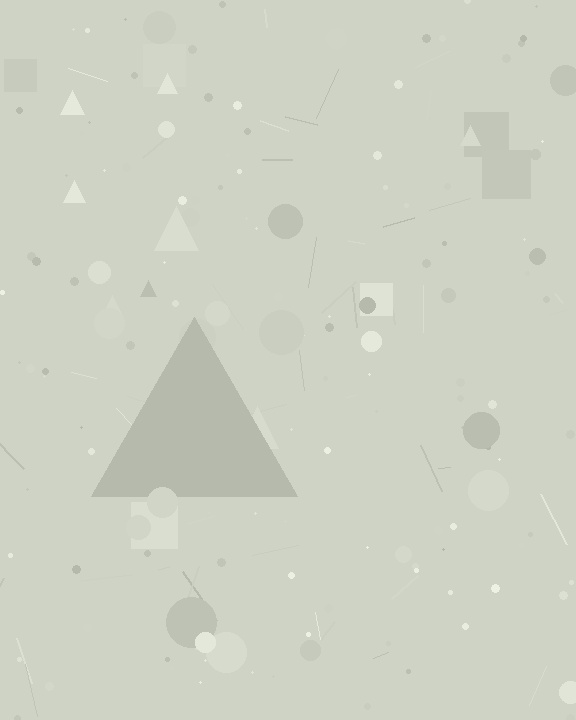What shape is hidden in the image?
A triangle is hidden in the image.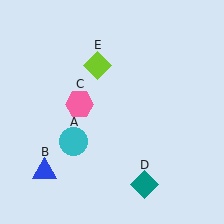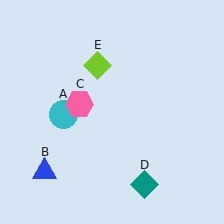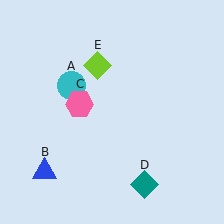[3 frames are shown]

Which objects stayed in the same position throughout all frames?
Blue triangle (object B) and pink hexagon (object C) and teal diamond (object D) and lime diamond (object E) remained stationary.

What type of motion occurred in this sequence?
The cyan circle (object A) rotated clockwise around the center of the scene.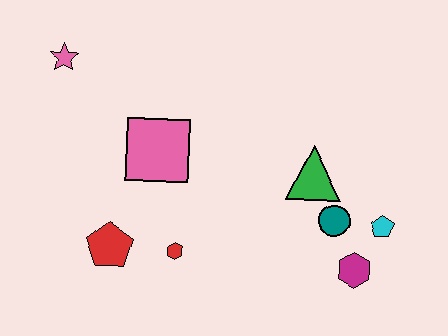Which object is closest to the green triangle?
The teal circle is closest to the green triangle.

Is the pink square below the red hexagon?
No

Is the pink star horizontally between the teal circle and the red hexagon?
No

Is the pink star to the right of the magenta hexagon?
No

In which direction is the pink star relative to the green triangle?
The pink star is to the left of the green triangle.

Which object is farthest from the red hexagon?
The pink star is farthest from the red hexagon.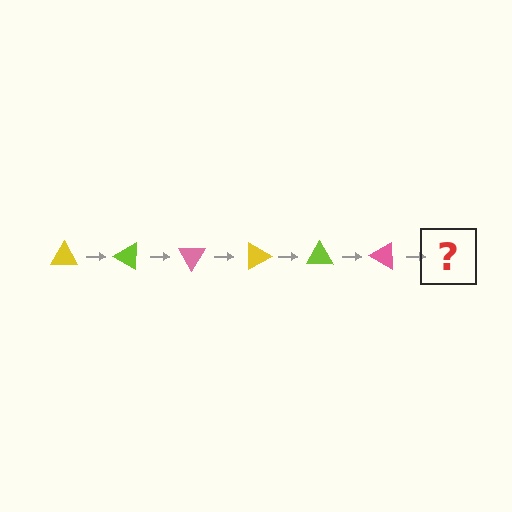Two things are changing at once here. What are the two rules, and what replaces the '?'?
The two rules are that it rotates 30 degrees each step and the color cycles through yellow, lime, and pink. The '?' should be a yellow triangle, rotated 180 degrees from the start.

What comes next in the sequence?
The next element should be a yellow triangle, rotated 180 degrees from the start.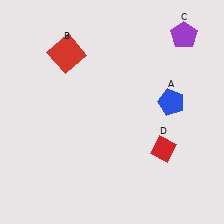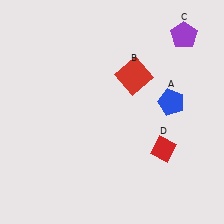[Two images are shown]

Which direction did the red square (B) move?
The red square (B) moved right.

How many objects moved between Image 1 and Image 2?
1 object moved between the two images.